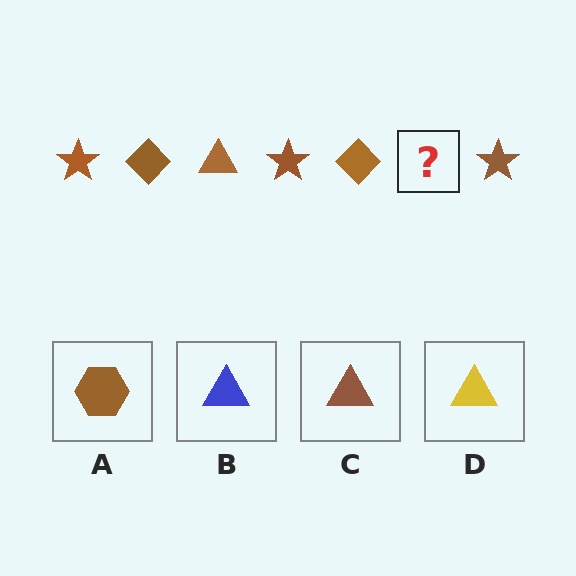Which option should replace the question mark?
Option C.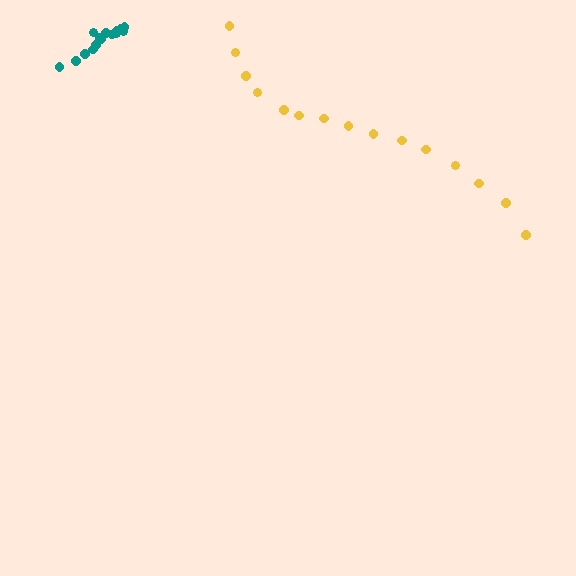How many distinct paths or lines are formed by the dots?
There are 2 distinct paths.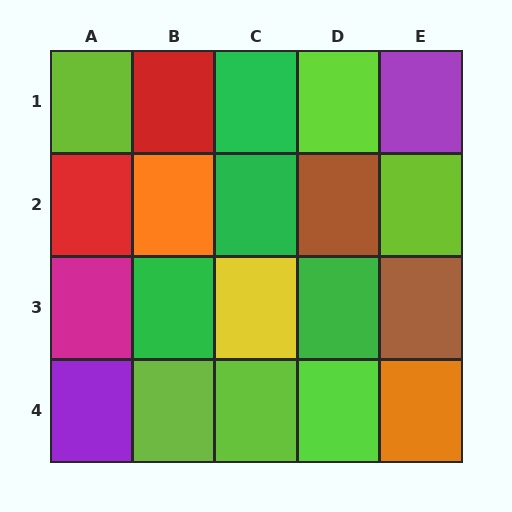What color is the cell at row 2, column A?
Red.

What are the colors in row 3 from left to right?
Magenta, green, yellow, green, brown.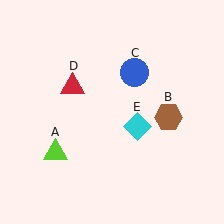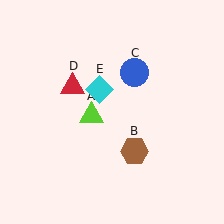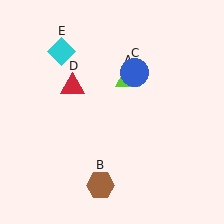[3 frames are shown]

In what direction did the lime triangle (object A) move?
The lime triangle (object A) moved up and to the right.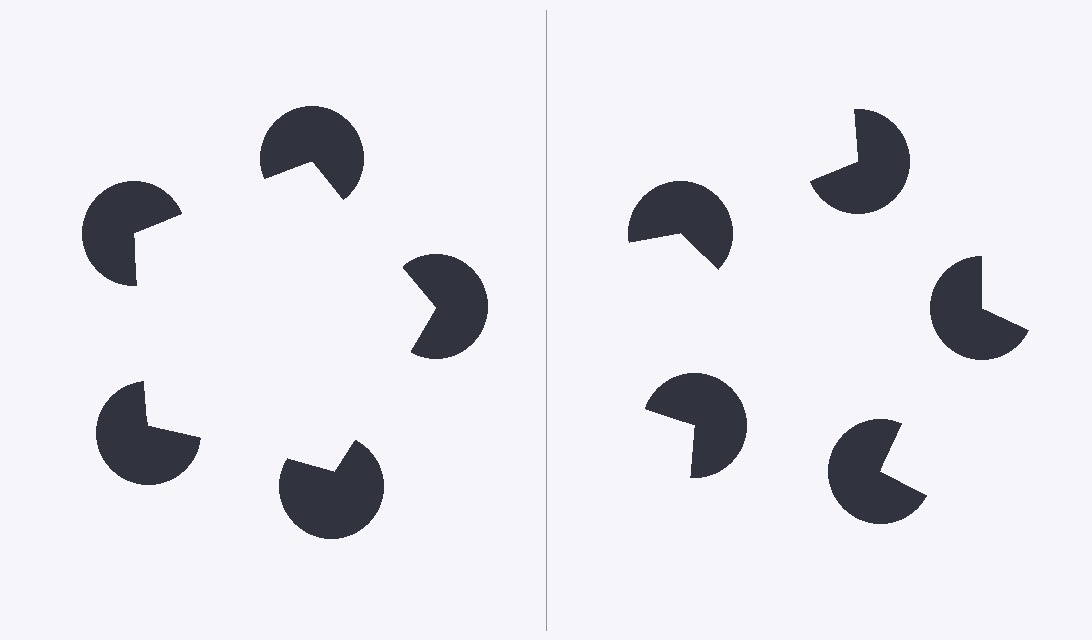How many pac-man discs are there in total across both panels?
10 — 5 on each side.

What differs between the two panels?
The pac-man discs are positioned identically on both sides; only the wedge orientations differ. On the left they align to a pentagon; on the right they are misaligned.